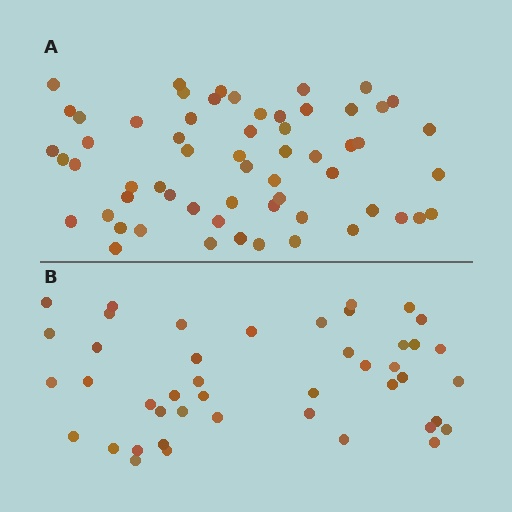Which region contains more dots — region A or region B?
Region A (the top region) has more dots.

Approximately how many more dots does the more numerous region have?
Region A has approximately 15 more dots than region B.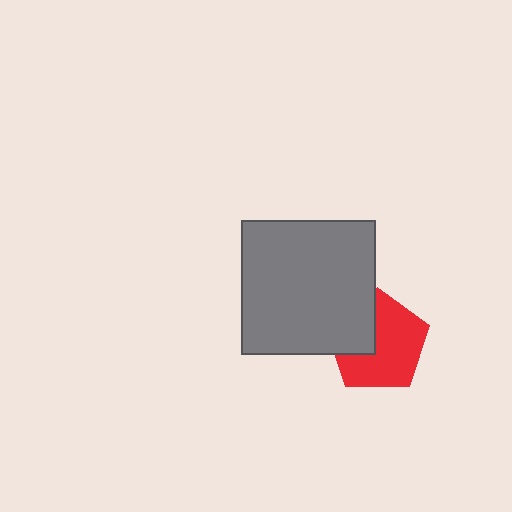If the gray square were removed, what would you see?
You would see the complete red pentagon.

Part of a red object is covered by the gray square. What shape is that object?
It is a pentagon.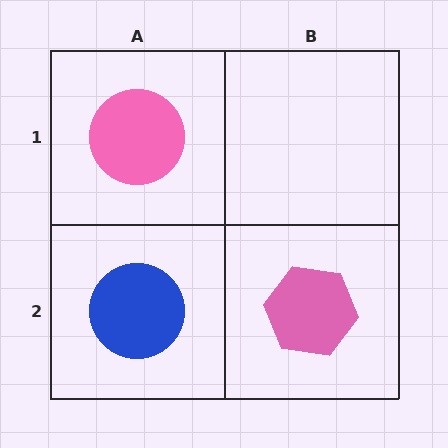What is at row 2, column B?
A pink hexagon.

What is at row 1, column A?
A pink circle.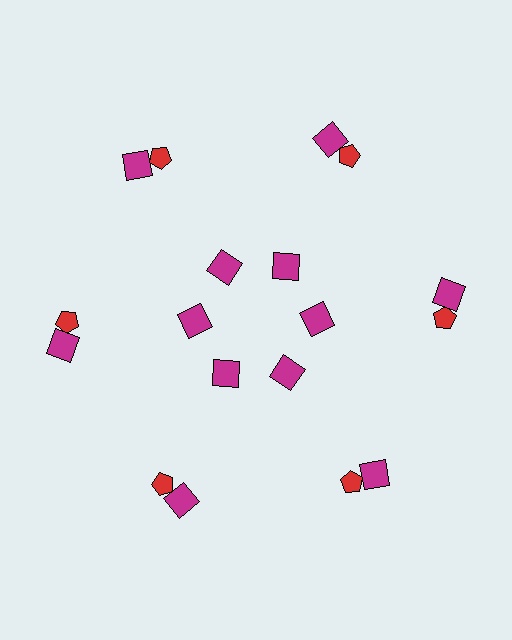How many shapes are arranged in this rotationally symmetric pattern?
There are 18 shapes, arranged in 6 groups of 3.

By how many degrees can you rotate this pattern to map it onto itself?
The pattern maps onto itself every 60 degrees of rotation.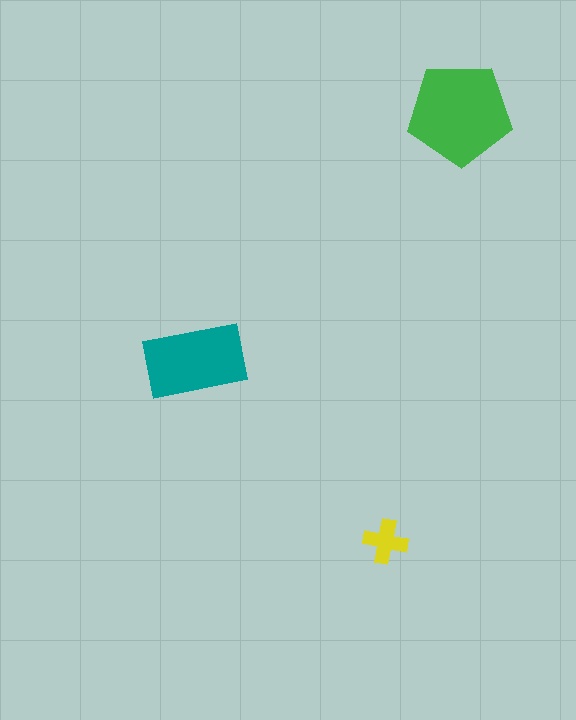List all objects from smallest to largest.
The yellow cross, the teal rectangle, the green pentagon.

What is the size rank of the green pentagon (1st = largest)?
1st.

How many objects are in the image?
There are 3 objects in the image.